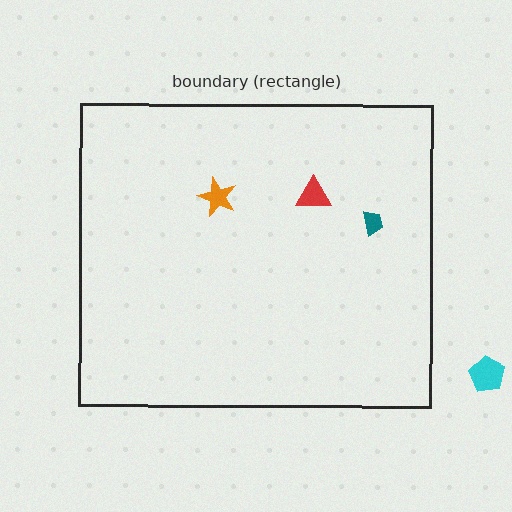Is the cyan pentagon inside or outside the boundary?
Outside.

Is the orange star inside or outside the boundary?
Inside.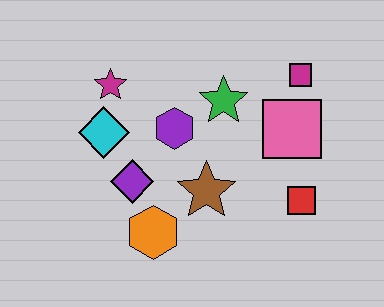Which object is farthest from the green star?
The orange hexagon is farthest from the green star.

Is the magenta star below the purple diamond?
No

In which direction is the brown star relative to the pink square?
The brown star is to the left of the pink square.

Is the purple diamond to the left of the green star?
Yes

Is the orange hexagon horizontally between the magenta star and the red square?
Yes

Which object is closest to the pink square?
The magenta square is closest to the pink square.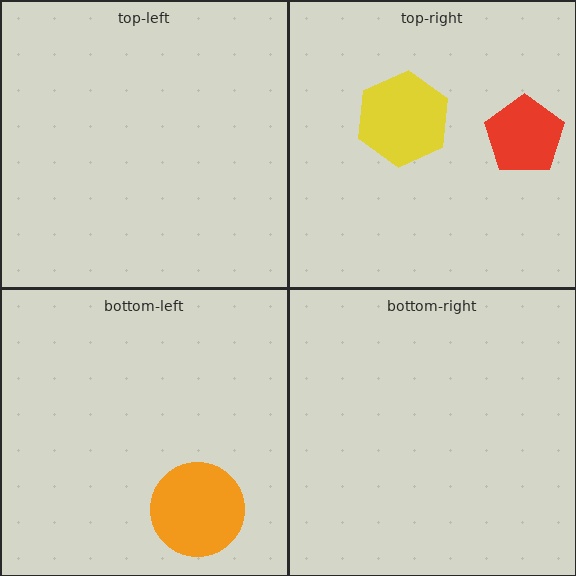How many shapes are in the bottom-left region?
1.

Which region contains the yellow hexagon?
The top-right region.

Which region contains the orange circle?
The bottom-left region.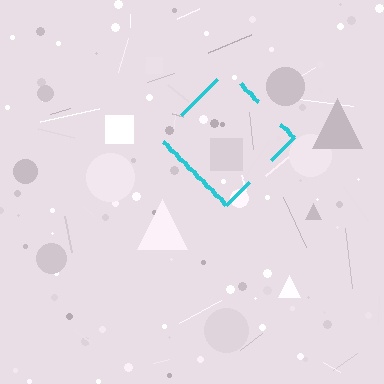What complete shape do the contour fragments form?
The contour fragments form a diamond.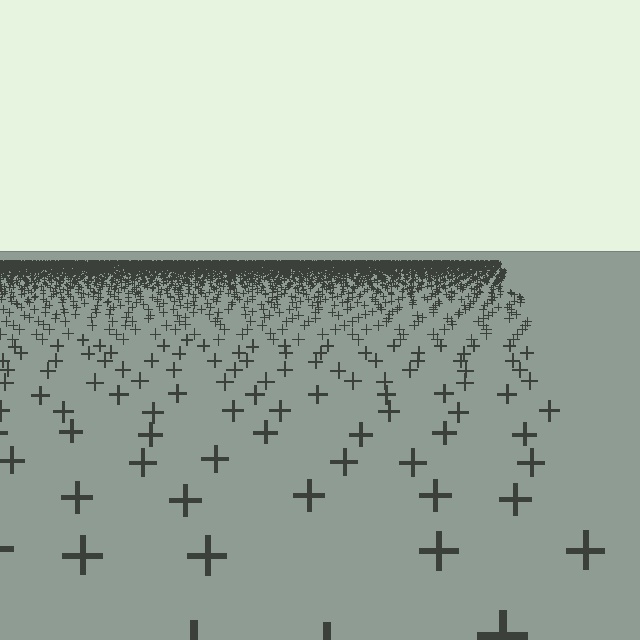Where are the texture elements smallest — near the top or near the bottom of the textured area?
Near the top.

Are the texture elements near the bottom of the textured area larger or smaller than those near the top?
Larger. Near the bottom, elements are closer to the viewer and appear at a bigger on-screen size.